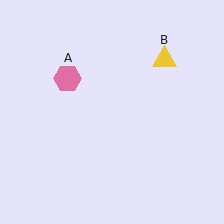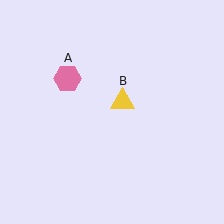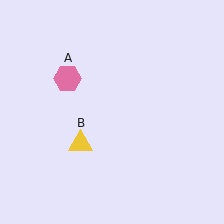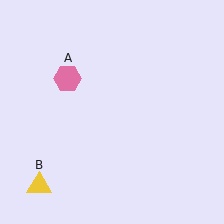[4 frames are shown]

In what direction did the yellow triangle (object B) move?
The yellow triangle (object B) moved down and to the left.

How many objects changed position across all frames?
1 object changed position: yellow triangle (object B).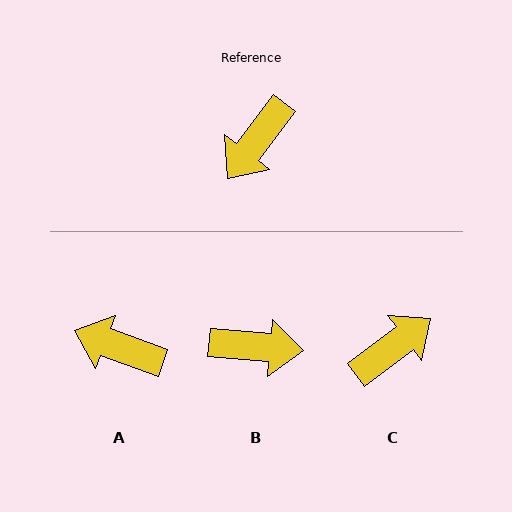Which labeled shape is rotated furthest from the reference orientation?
C, about 165 degrees away.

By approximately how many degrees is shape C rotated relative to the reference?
Approximately 165 degrees counter-clockwise.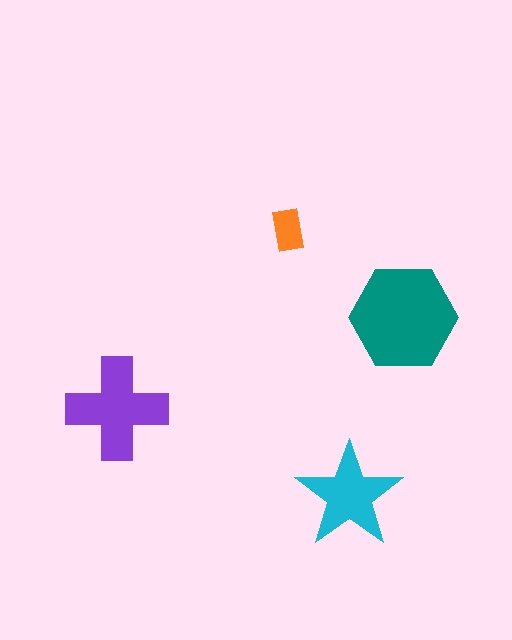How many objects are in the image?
There are 4 objects in the image.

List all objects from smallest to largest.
The orange rectangle, the cyan star, the purple cross, the teal hexagon.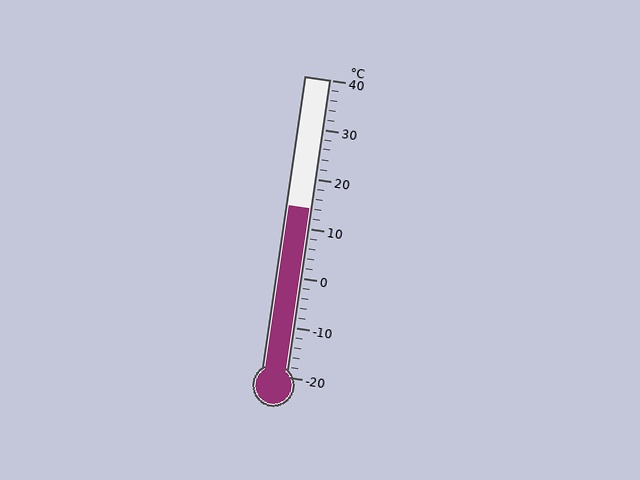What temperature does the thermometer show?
The thermometer shows approximately 14°C.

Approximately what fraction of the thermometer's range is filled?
The thermometer is filled to approximately 55% of its range.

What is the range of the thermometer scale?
The thermometer scale ranges from -20°C to 40°C.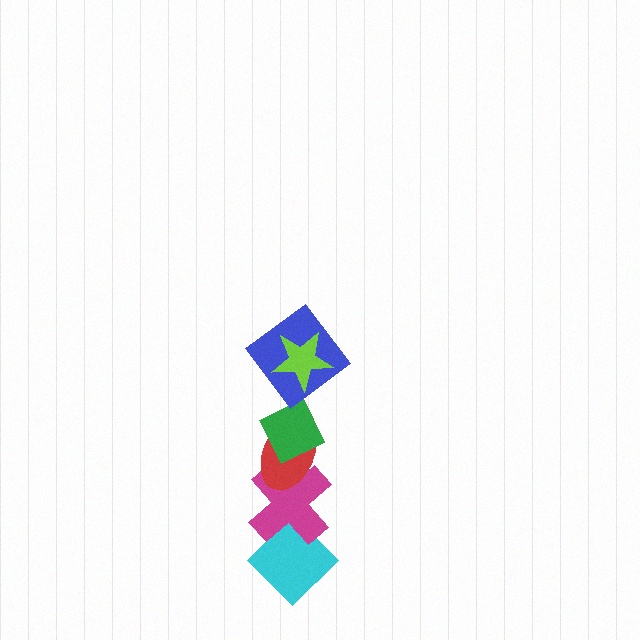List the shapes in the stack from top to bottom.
From top to bottom: the lime star, the blue diamond, the green diamond, the red ellipse, the magenta cross, the cyan diamond.